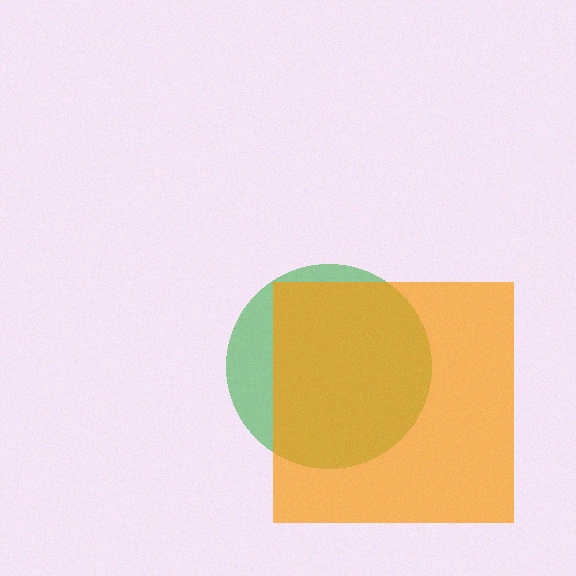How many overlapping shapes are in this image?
There are 2 overlapping shapes in the image.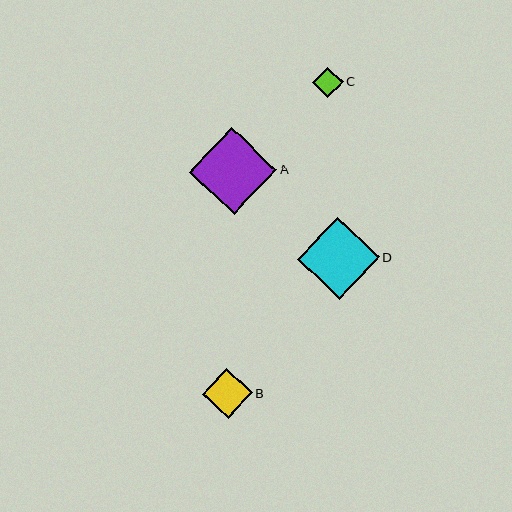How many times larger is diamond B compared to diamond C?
Diamond B is approximately 1.6 times the size of diamond C.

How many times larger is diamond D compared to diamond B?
Diamond D is approximately 1.6 times the size of diamond B.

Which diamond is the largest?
Diamond A is the largest with a size of approximately 87 pixels.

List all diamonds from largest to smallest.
From largest to smallest: A, D, B, C.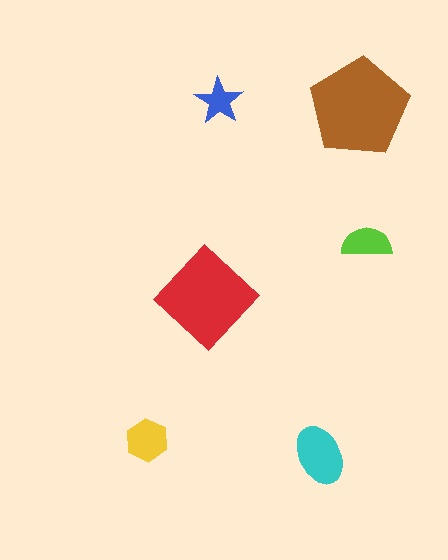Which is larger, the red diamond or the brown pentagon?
The brown pentagon.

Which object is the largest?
The brown pentagon.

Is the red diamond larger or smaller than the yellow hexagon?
Larger.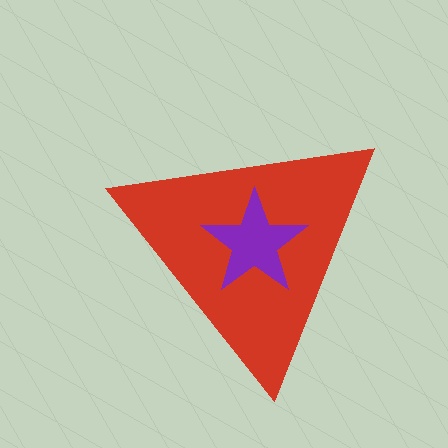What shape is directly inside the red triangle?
The purple star.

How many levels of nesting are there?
2.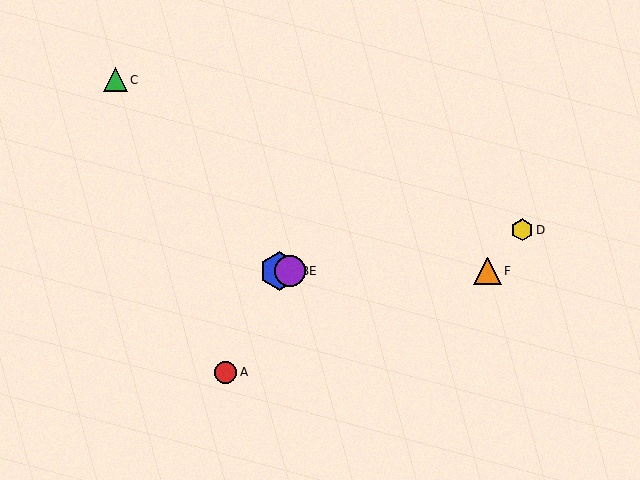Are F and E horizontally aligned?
Yes, both are at y≈271.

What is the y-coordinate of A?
Object A is at y≈372.